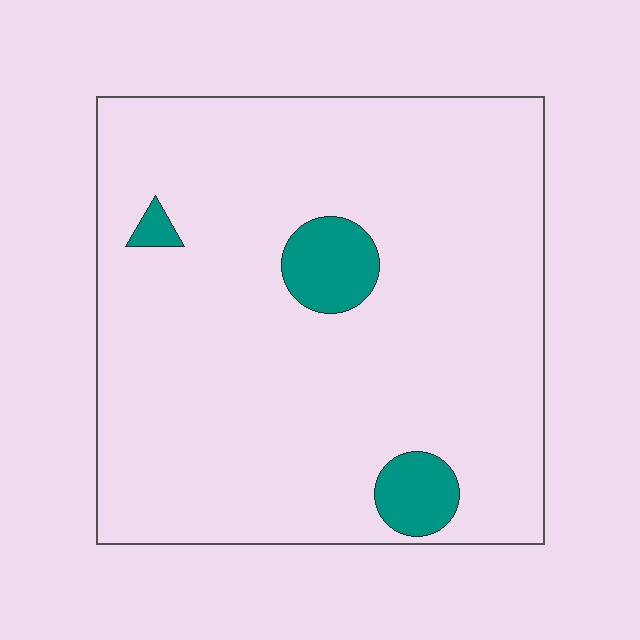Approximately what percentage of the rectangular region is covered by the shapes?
Approximately 5%.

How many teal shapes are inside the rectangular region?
3.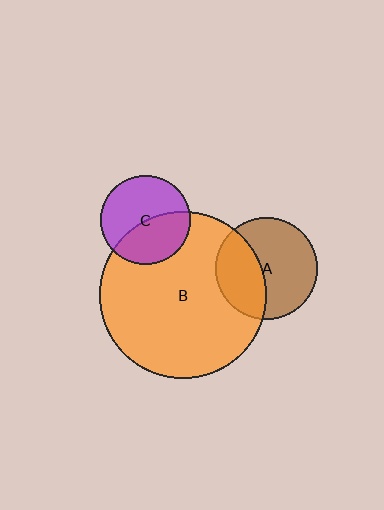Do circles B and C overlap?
Yes.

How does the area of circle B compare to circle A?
Approximately 2.7 times.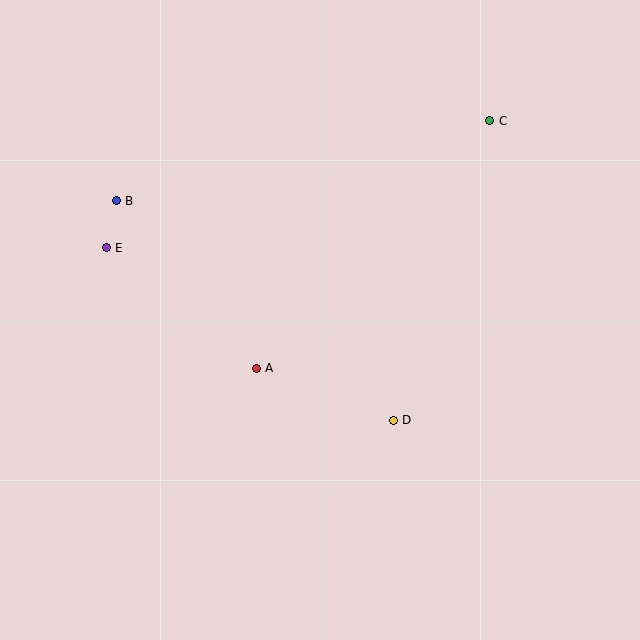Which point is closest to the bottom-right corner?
Point D is closest to the bottom-right corner.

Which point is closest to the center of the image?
Point A at (256, 368) is closest to the center.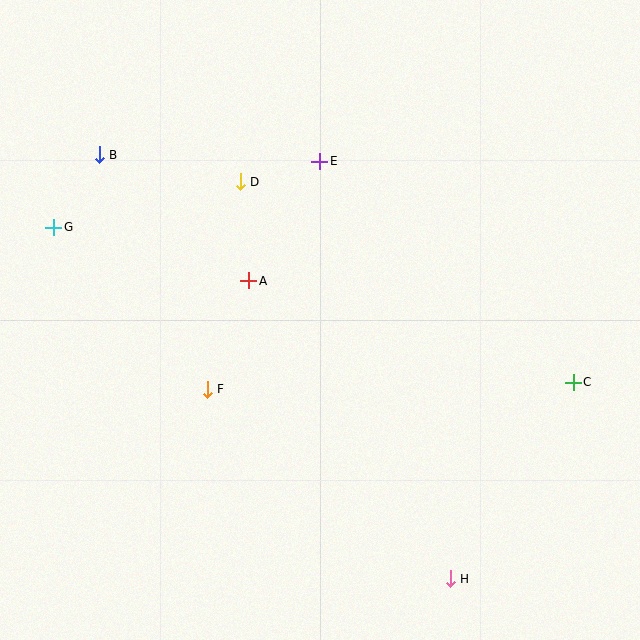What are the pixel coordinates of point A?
Point A is at (249, 281).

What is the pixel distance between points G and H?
The distance between G and H is 530 pixels.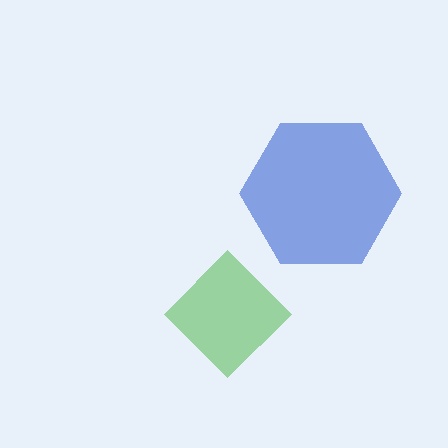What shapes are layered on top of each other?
The layered shapes are: a blue hexagon, a green diamond.